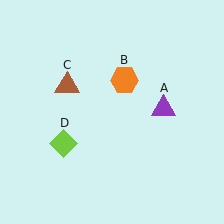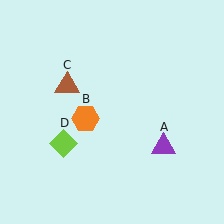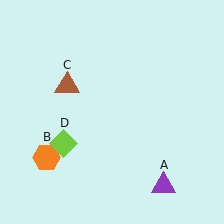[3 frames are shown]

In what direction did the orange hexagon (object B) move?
The orange hexagon (object B) moved down and to the left.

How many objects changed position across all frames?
2 objects changed position: purple triangle (object A), orange hexagon (object B).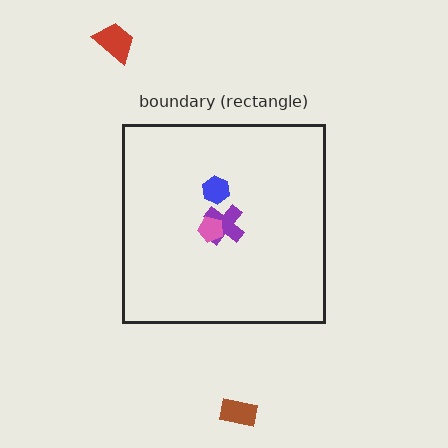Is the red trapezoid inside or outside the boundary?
Outside.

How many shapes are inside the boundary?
3 inside, 2 outside.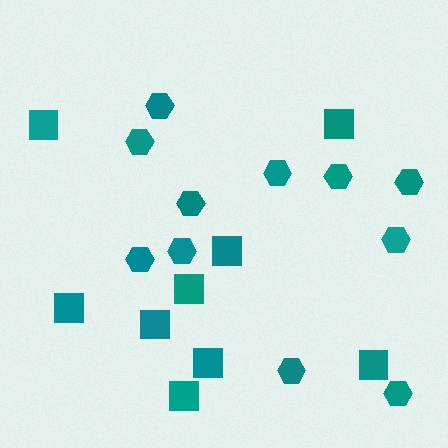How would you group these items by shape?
There are 2 groups: one group of hexagons (11) and one group of squares (9).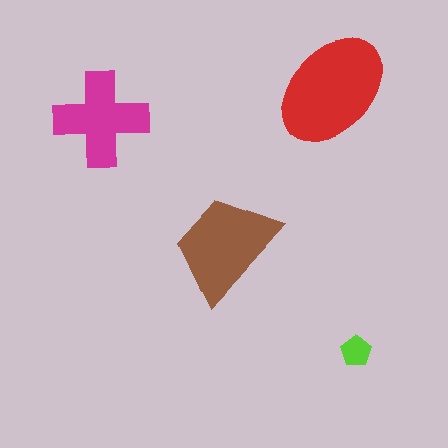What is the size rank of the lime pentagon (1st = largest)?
4th.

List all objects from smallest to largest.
The lime pentagon, the magenta cross, the brown trapezoid, the red ellipse.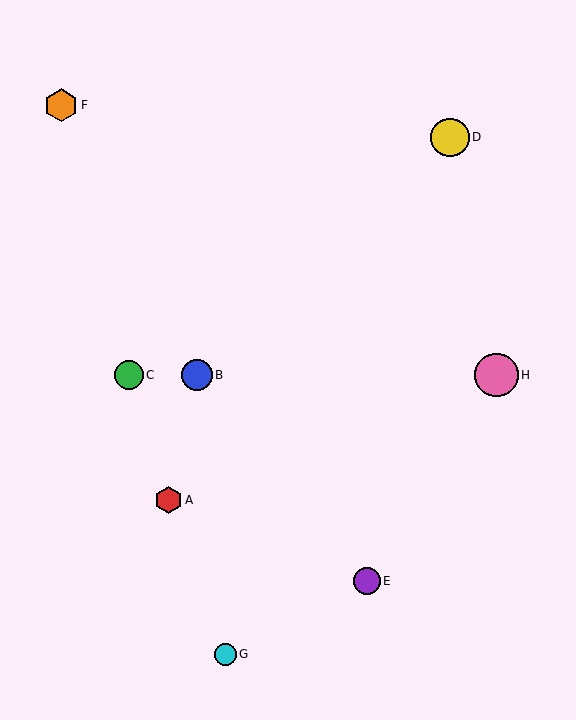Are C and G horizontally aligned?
No, C is at y≈375 and G is at y≈654.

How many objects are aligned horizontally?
3 objects (B, C, H) are aligned horizontally.